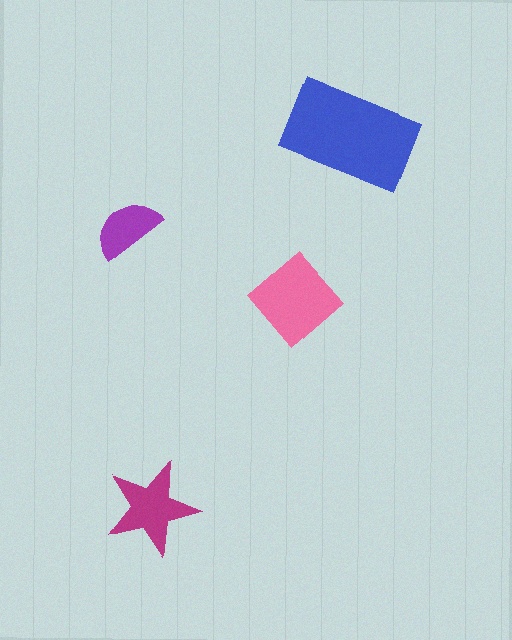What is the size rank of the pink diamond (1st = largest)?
2nd.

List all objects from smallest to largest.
The purple semicircle, the magenta star, the pink diamond, the blue rectangle.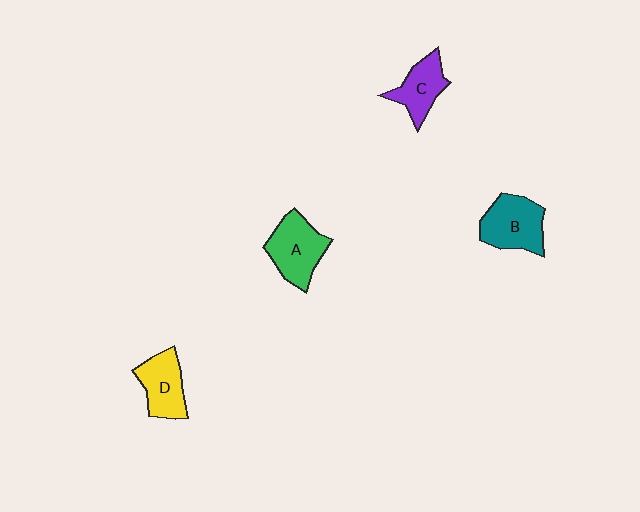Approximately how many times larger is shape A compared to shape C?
Approximately 1.3 times.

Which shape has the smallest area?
Shape C (purple).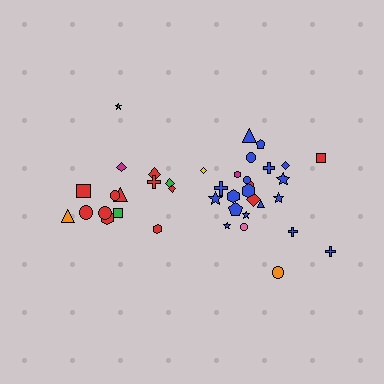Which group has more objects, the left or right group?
The right group.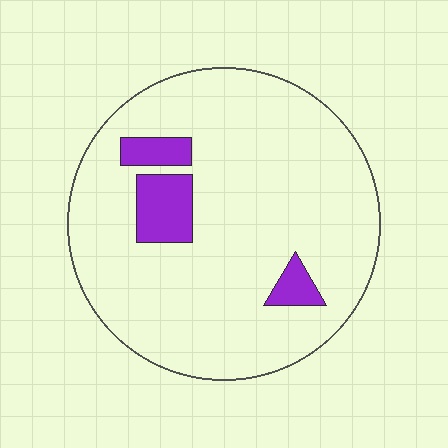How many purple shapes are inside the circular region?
3.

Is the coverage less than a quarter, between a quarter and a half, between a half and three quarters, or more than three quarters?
Less than a quarter.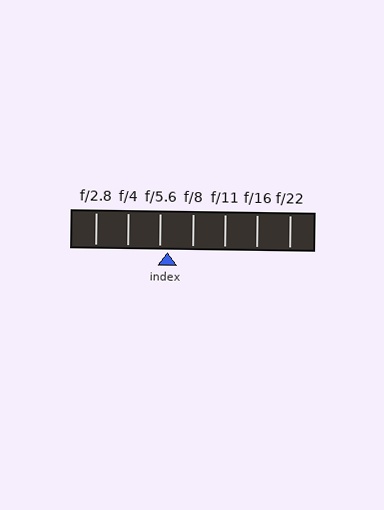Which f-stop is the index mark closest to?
The index mark is closest to f/5.6.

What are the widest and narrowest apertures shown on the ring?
The widest aperture shown is f/2.8 and the narrowest is f/22.